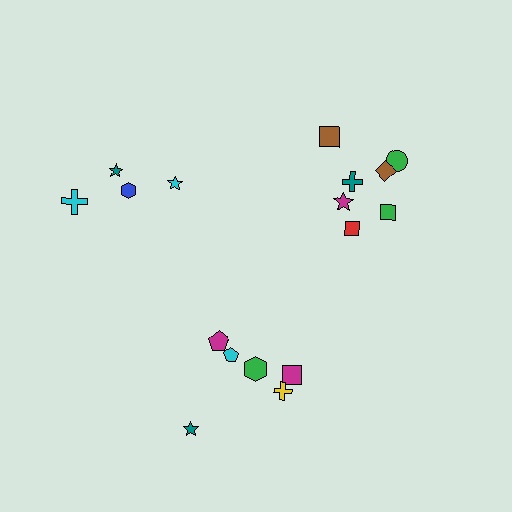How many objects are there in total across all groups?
There are 17 objects.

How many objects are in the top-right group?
There are 7 objects.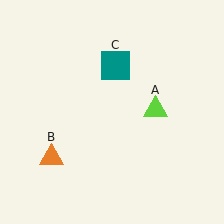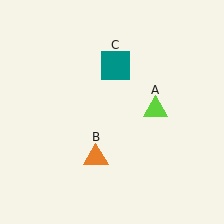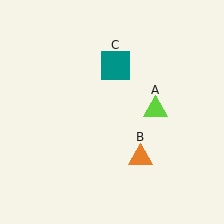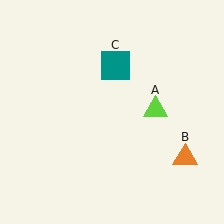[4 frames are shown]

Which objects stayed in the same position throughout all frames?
Lime triangle (object A) and teal square (object C) remained stationary.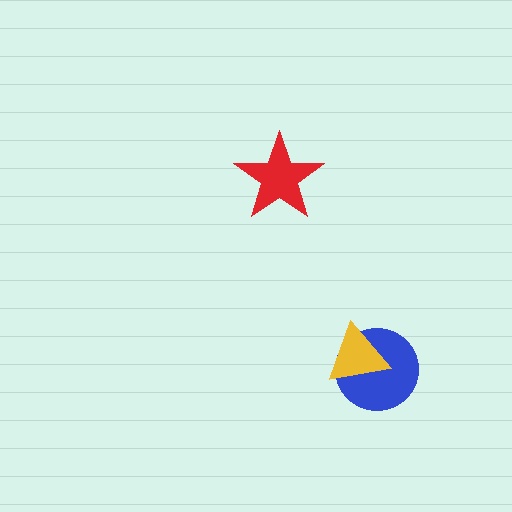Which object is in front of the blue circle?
The yellow triangle is in front of the blue circle.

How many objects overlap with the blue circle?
1 object overlaps with the blue circle.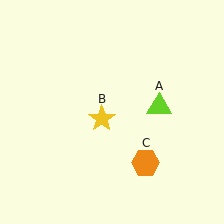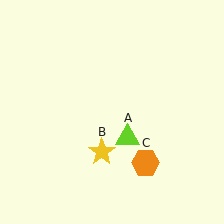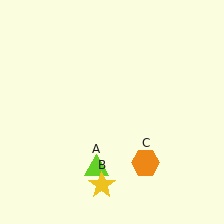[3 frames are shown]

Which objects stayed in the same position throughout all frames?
Orange hexagon (object C) remained stationary.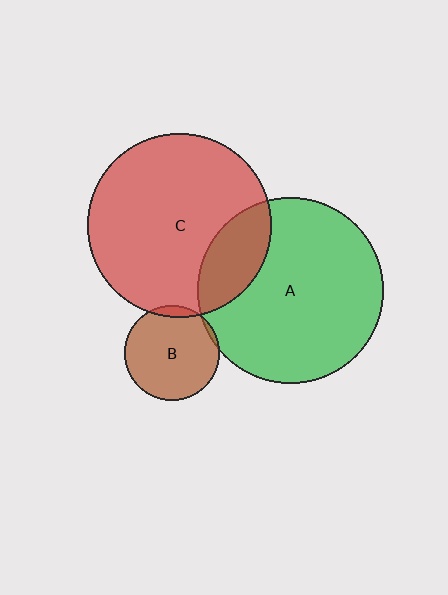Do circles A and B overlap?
Yes.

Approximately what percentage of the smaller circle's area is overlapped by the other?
Approximately 5%.